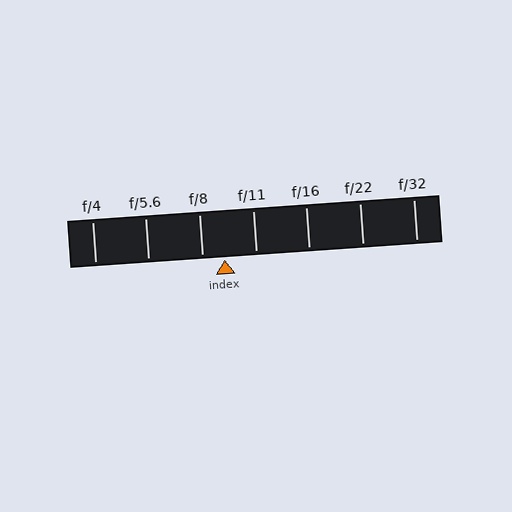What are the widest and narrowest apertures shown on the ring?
The widest aperture shown is f/4 and the narrowest is f/32.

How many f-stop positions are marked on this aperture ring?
There are 7 f-stop positions marked.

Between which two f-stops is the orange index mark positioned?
The index mark is between f/8 and f/11.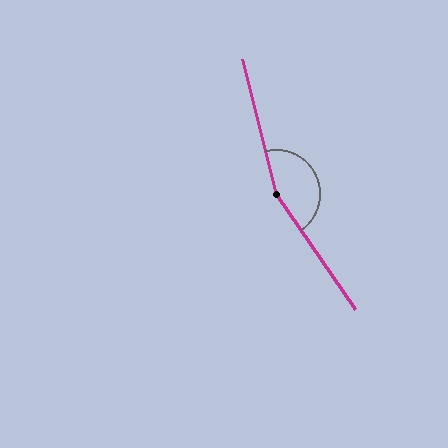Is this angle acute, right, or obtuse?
It is obtuse.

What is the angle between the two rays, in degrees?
Approximately 160 degrees.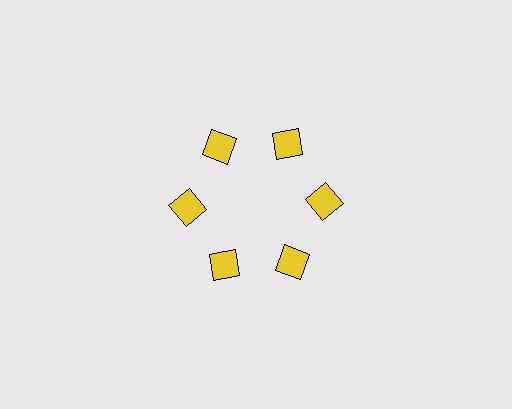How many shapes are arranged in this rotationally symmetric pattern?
There are 6 shapes, arranged in 6 groups of 1.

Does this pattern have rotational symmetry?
Yes, this pattern has 6-fold rotational symmetry. It looks the same after rotating 60 degrees around the center.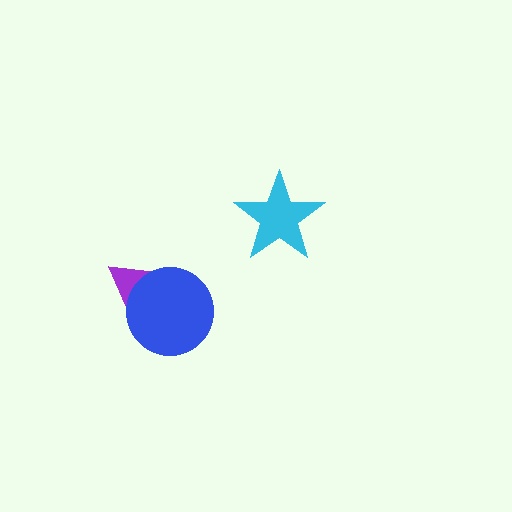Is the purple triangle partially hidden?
Yes, it is partially covered by another shape.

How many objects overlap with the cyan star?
0 objects overlap with the cyan star.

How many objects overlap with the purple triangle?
1 object overlaps with the purple triangle.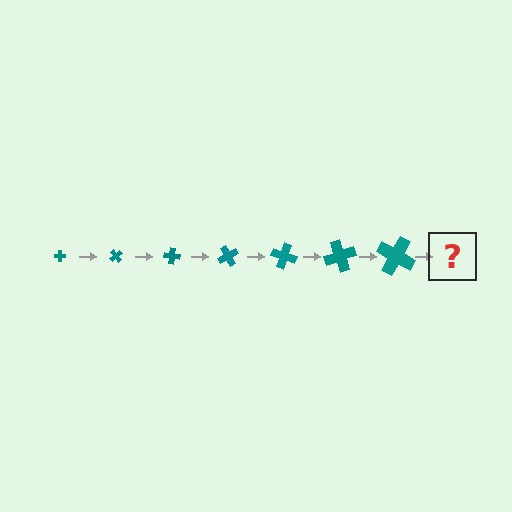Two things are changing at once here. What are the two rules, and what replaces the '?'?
The two rules are that the cross grows larger each step and it rotates 50 degrees each step. The '?' should be a cross, larger than the previous one and rotated 350 degrees from the start.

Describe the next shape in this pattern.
It should be a cross, larger than the previous one and rotated 350 degrees from the start.